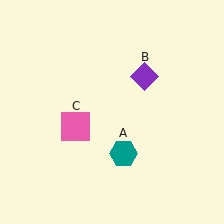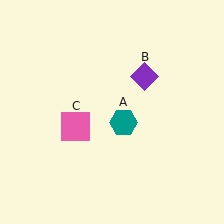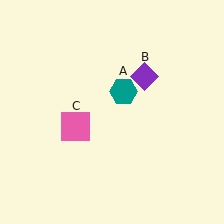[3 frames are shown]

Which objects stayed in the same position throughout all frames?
Purple diamond (object B) and pink square (object C) remained stationary.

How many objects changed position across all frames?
1 object changed position: teal hexagon (object A).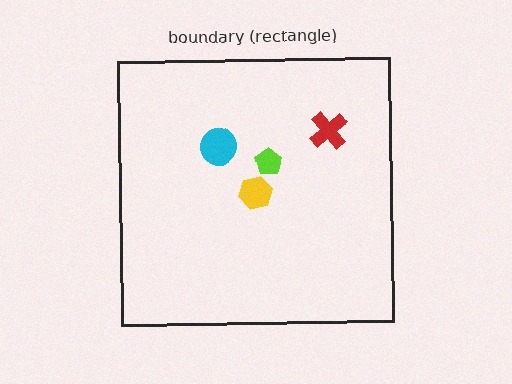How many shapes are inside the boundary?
4 inside, 0 outside.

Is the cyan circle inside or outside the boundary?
Inside.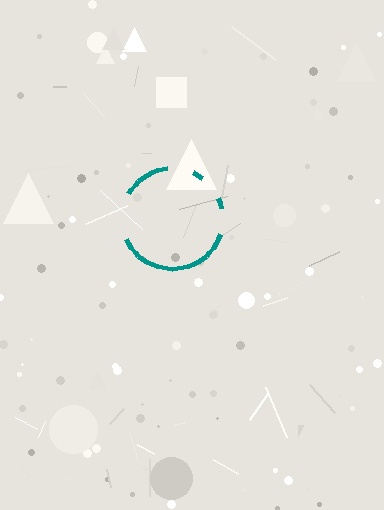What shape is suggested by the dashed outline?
The dashed outline suggests a circle.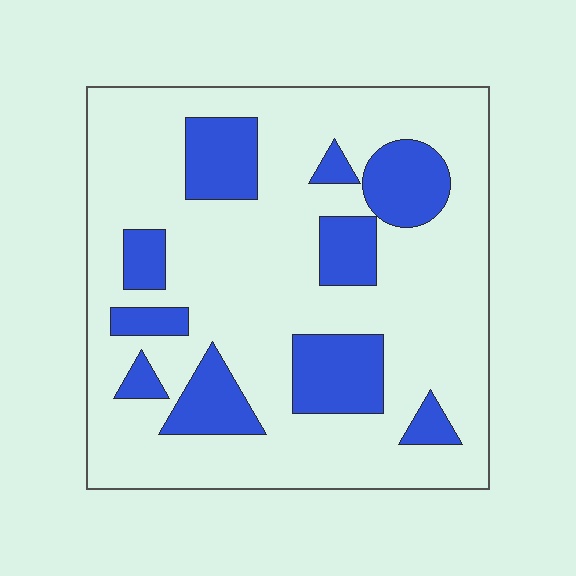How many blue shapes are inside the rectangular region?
10.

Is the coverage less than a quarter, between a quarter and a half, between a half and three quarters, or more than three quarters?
Less than a quarter.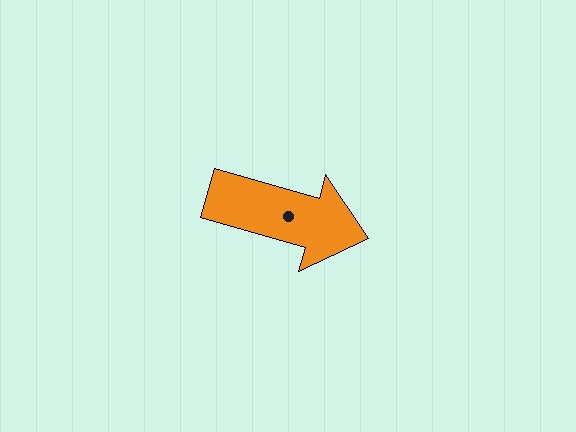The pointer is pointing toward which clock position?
Roughly 4 o'clock.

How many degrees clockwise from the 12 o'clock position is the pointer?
Approximately 106 degrees.